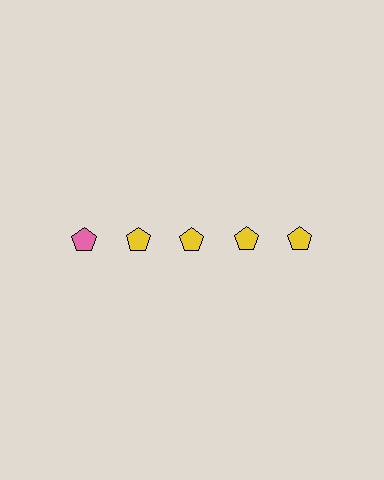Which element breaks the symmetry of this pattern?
The pink pentagon in the top row, leftmost column breaks the symmetry. All other shapes are yellow pentagons.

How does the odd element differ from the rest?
It has a different color: pink instead of yellow.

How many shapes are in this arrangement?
There are 5 shapes arranged in a grid pattern.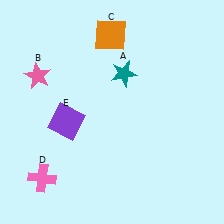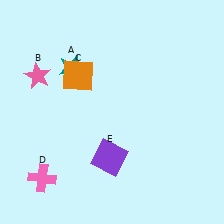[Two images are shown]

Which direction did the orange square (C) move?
The orange square (C) moved down.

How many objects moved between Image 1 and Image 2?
3 objects moved between the two images.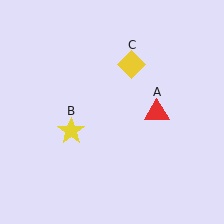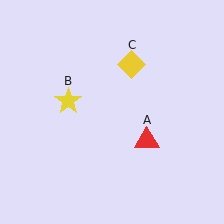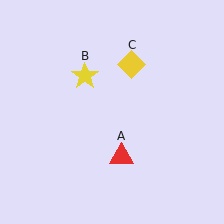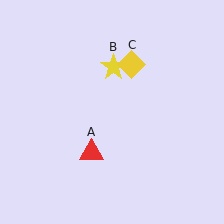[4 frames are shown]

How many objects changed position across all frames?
2 objects changed position: red triangle (object A), yellow star (object B).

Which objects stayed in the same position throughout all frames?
Yellow diamond (object C) remained stationary.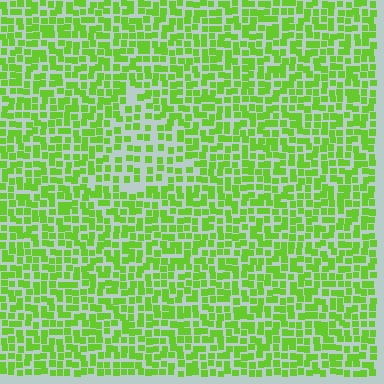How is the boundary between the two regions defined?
The boundary is defined by a change in element density (approximately 1.6x ratio). All elements are the same color, size, and shape.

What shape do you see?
I see a triangle.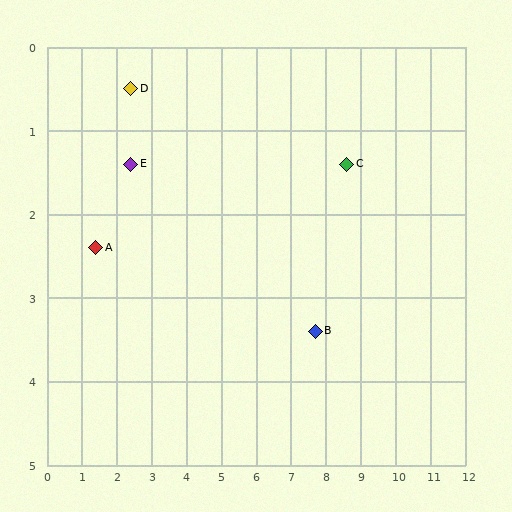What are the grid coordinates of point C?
Point C is at approximately (8.6, 1.4).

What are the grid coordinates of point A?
Point A is at approximately (1.4, 2.4).